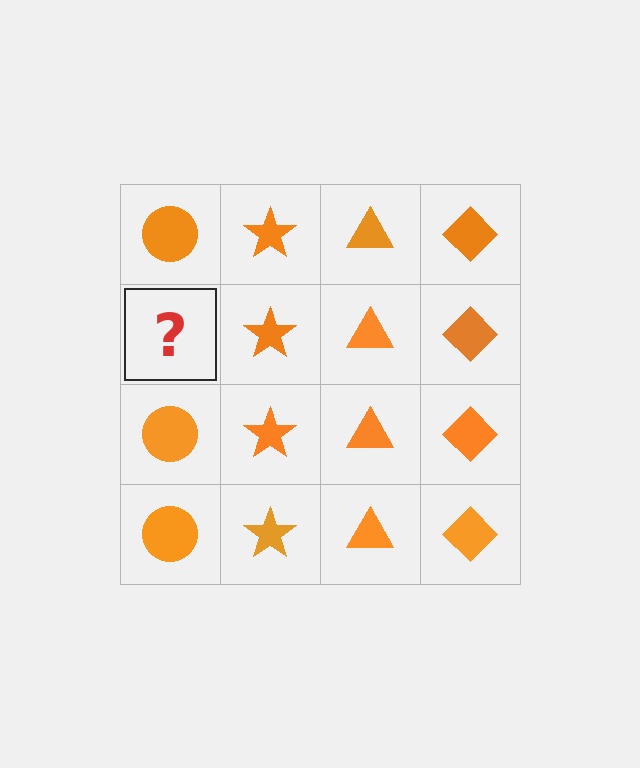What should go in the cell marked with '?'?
The missing cell should contain an orange circle.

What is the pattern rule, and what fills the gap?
The rule is that each column has a consistent shape. The gap should be filled with an orange circle.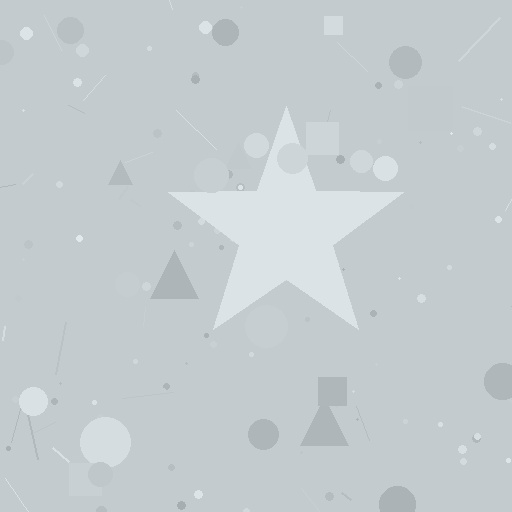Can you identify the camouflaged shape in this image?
The camouflaged shape is a star.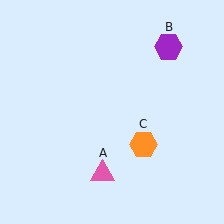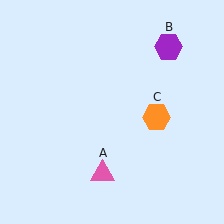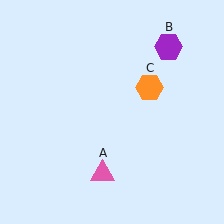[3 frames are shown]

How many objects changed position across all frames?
1 object changed position: orange hexagon (object C).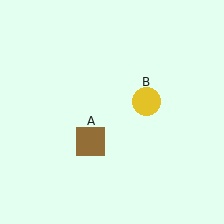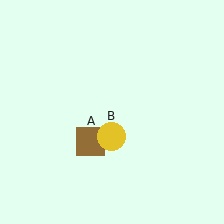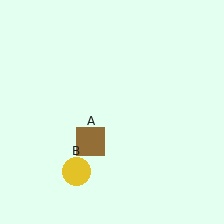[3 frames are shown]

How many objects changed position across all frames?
1 object changed position: yellow circle (object B).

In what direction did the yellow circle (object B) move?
The yellow circle (object B) moved down and to the left.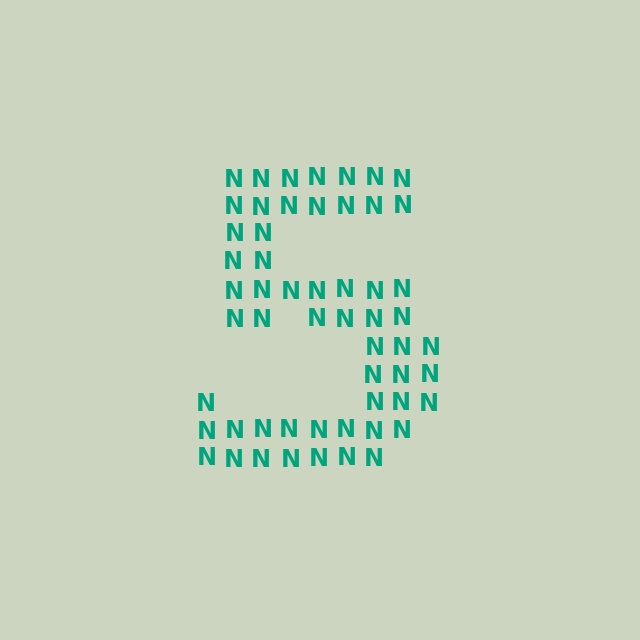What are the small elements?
The small elements are letter N's.